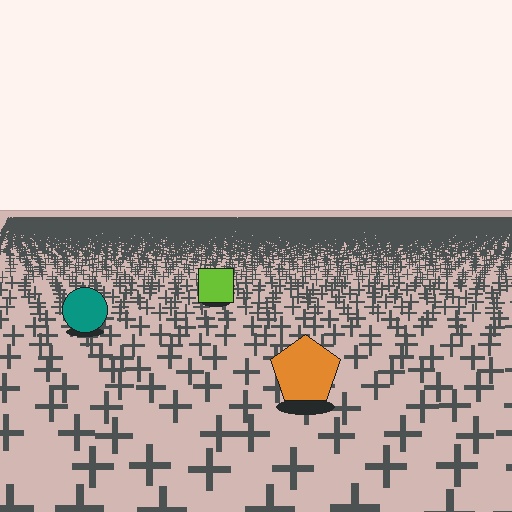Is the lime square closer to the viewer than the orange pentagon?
No. The orange pentagon is closer — you can tell from the texture gradient: the ground texture is coarser near it.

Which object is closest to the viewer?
The orange pentagon is closest. The texture marks near it are larger and more spread out.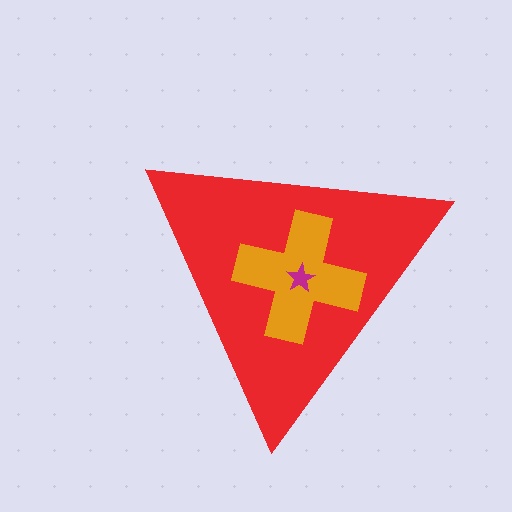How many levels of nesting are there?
3.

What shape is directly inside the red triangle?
The orange cross.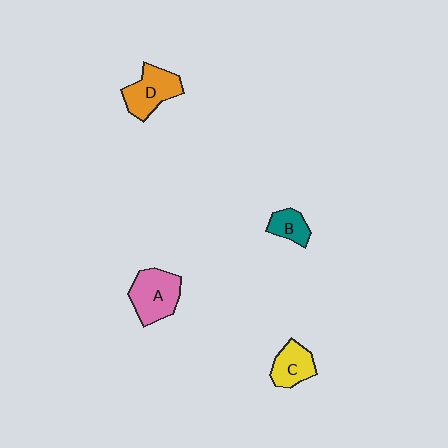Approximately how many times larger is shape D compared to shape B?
Approximately 1.9 times.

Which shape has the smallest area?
Shape B (teal).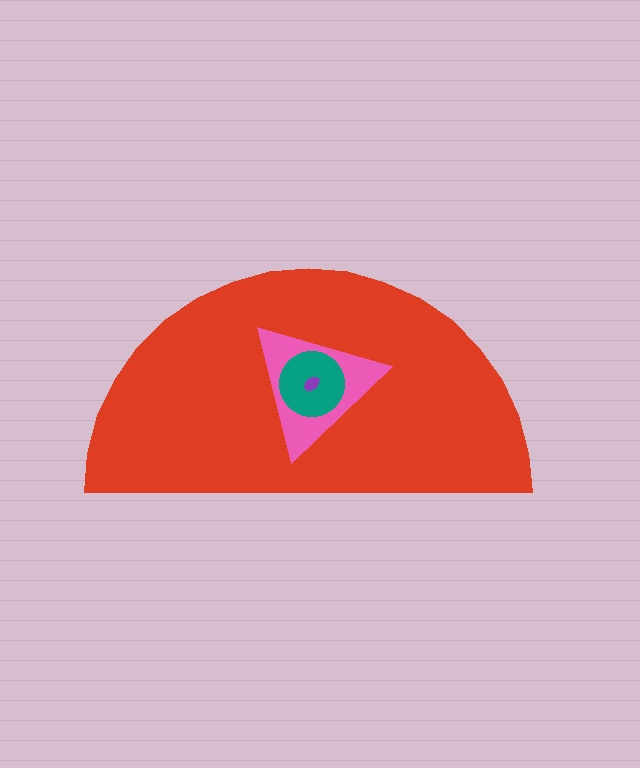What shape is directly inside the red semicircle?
The pink triangle.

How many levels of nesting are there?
4.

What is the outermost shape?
The red semicircle.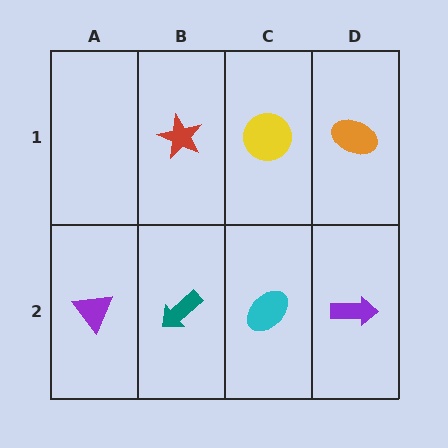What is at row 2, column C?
A cyan ellipse.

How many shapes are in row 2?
4 shapes.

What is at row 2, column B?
A teal arrow.